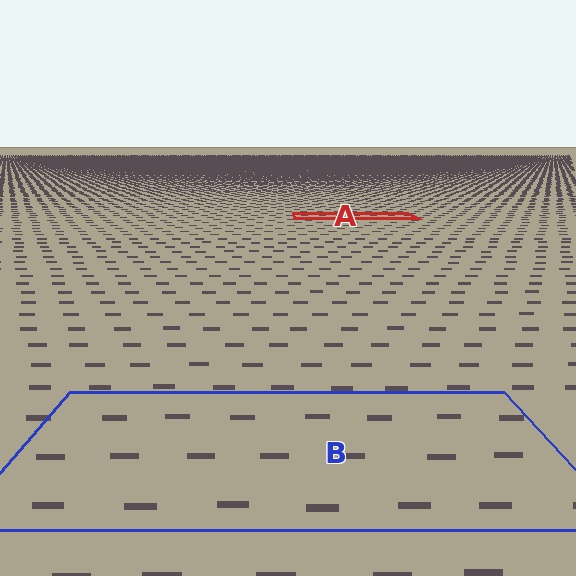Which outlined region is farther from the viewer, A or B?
Region A is farther from the viewer — the texture elements inside it appear smaller and more densely packed.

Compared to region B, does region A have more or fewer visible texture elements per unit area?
Region A has more texture elements per unit area — they are packed more densely because it is farther away.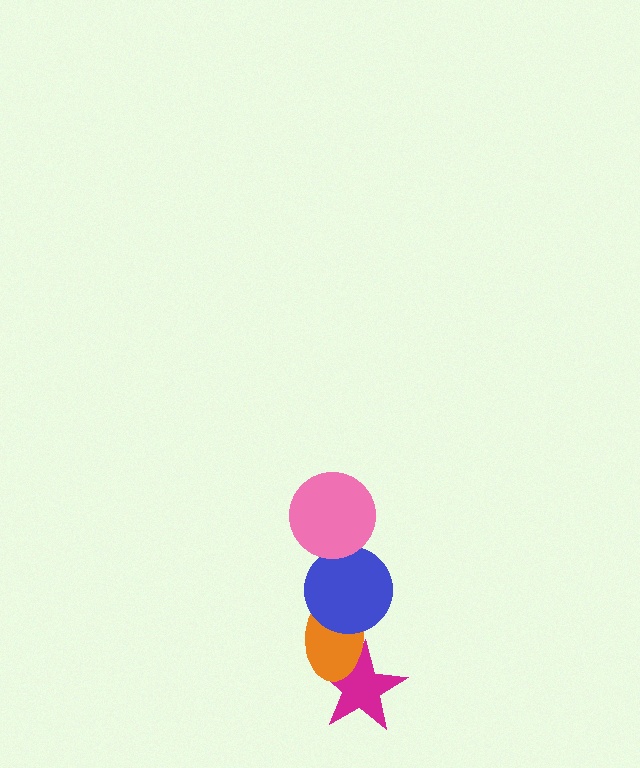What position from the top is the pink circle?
The pink circle is 1st from the top.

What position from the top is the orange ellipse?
The orange ellipse is 3rd from the top.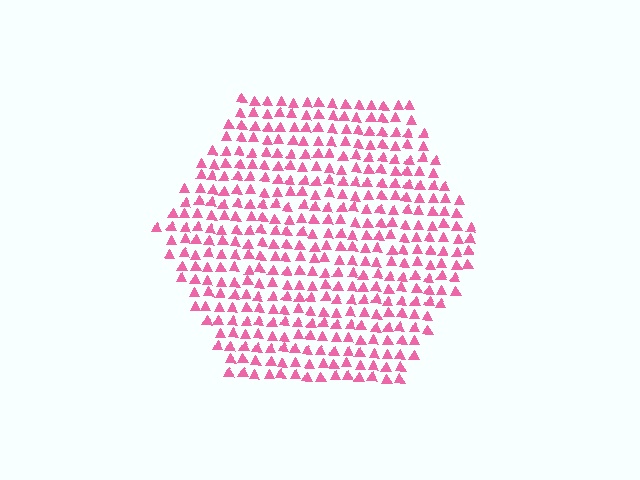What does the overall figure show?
The overall figure shows a hexagon.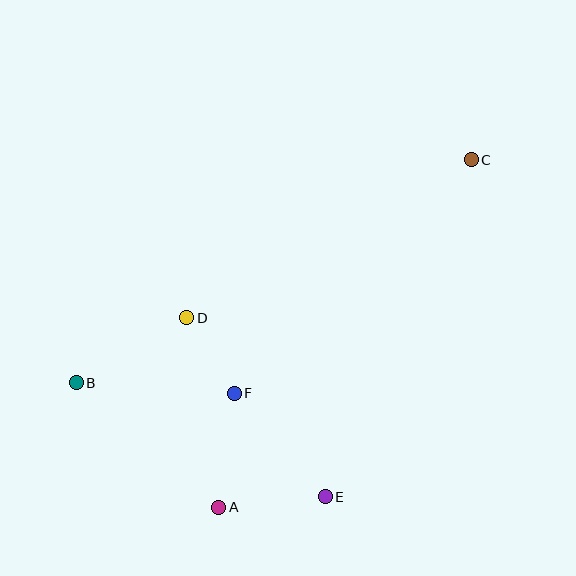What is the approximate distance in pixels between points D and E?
The distance between D and E is approximately 226 pixels.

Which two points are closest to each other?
Points D and F are closest to each other.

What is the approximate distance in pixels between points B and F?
The distance between B and F is approximately 159 pixels.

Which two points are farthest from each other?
Points B and C are farthest from each other.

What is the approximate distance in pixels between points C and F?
The distance between C and F is approximately 332 pixels.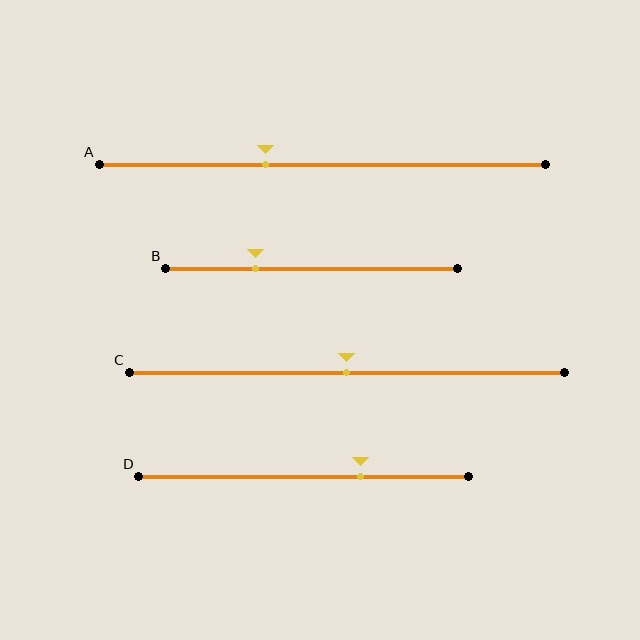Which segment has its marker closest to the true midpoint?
Segment C has its marker closest to the true midpoint.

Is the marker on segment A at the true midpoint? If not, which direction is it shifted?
No, the marker on segment A is shifted to the left by about 13% of the segment length.